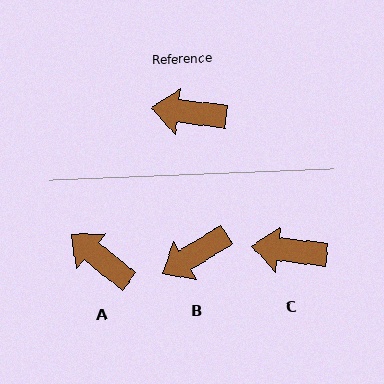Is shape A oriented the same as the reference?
No, it is off by about 33 degrees.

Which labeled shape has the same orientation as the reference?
C.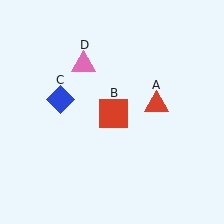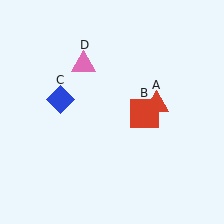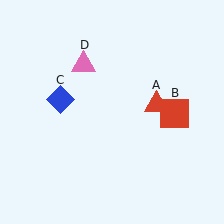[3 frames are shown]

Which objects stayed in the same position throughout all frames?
Red triangle (object A) and blue diamond (object C) and pink triangle (object D) remained stationary.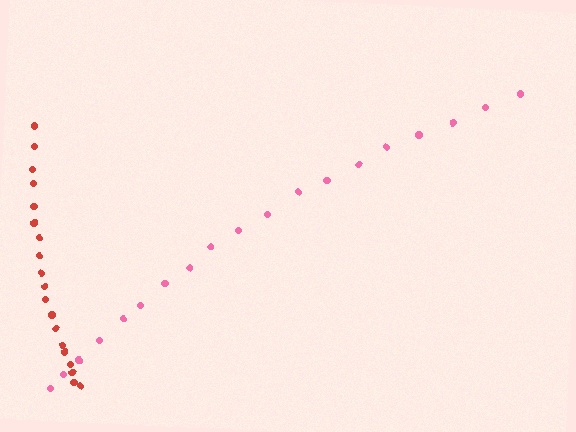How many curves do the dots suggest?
There are 2 distinct paths.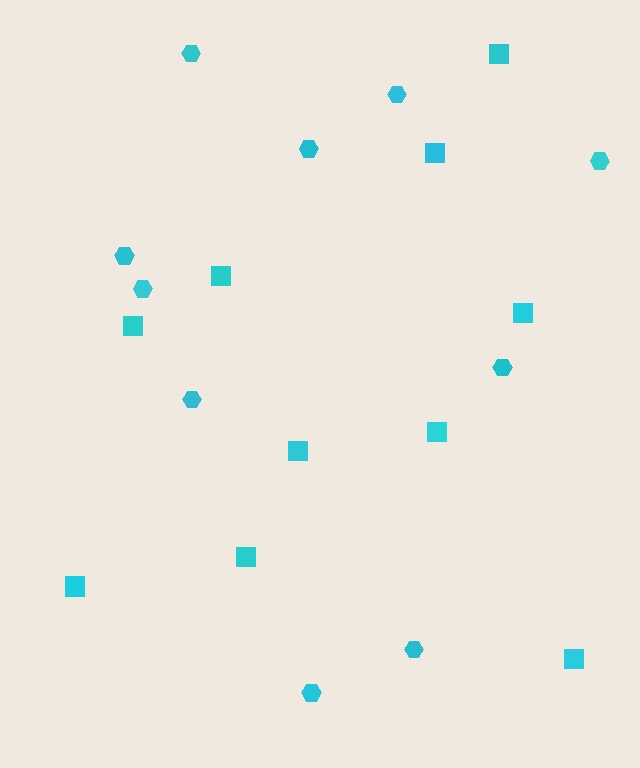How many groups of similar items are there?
There are 2 groups: one group of squares (10) and one group of hexagons (10).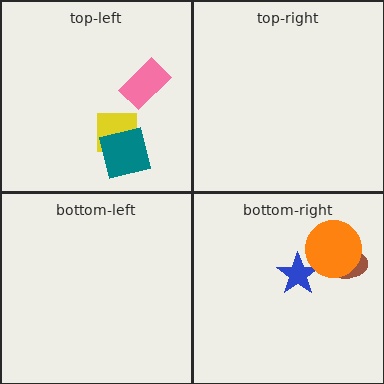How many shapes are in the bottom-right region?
3.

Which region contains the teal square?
The top-left region.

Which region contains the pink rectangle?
The top-left region.